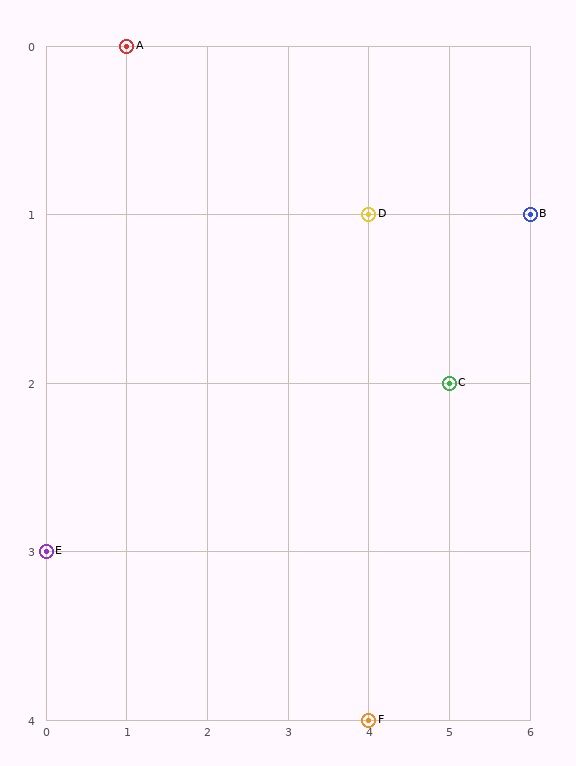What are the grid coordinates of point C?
Point C is at grid coordinates (5, 2).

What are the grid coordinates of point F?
Point F is at grid coordinates (4, 4).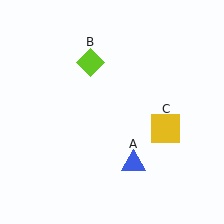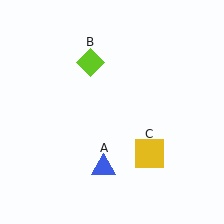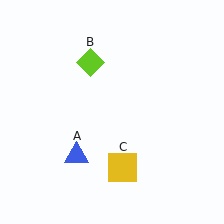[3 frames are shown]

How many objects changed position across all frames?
2 objects changed position: blue triangle (object A), yellow square (object C).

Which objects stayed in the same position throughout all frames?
Lime diamond (object B) remained stationary.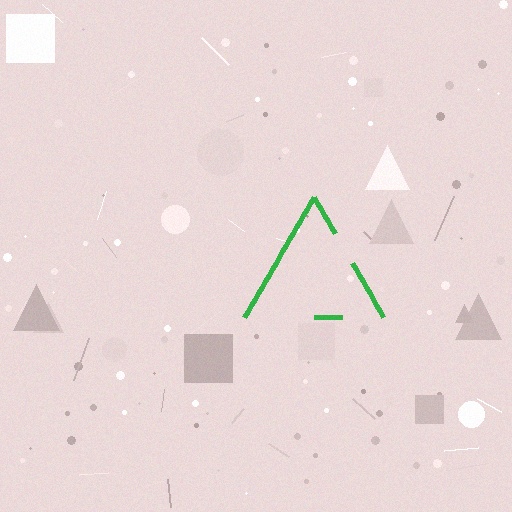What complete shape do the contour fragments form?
The contour fragments form a triangle.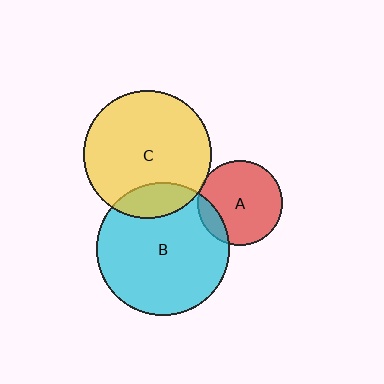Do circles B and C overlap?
Yes.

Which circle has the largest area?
Circle B (cyan).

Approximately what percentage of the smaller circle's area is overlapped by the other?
Approximately 15%.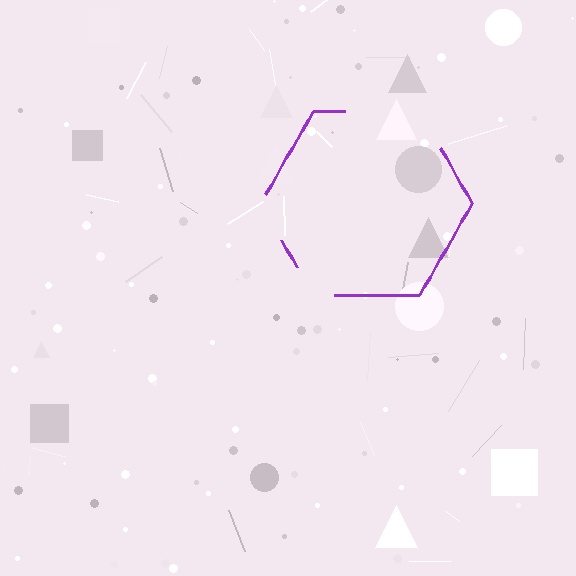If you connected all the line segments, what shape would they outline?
They would outline a hexagon.